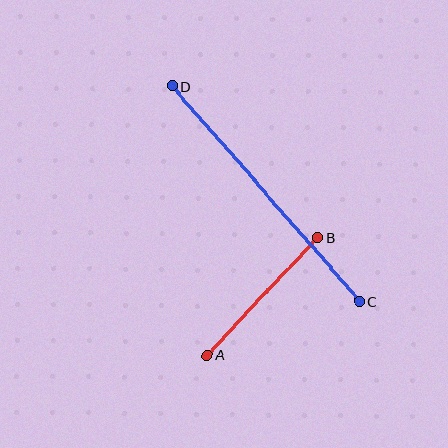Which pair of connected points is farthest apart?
Points C and D are farthest apart.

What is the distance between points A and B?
The distance is approximately 161 pixels.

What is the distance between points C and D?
The distance is approximately 286 pixels.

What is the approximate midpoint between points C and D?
The midpoint is at approximately (266, 194) pixels.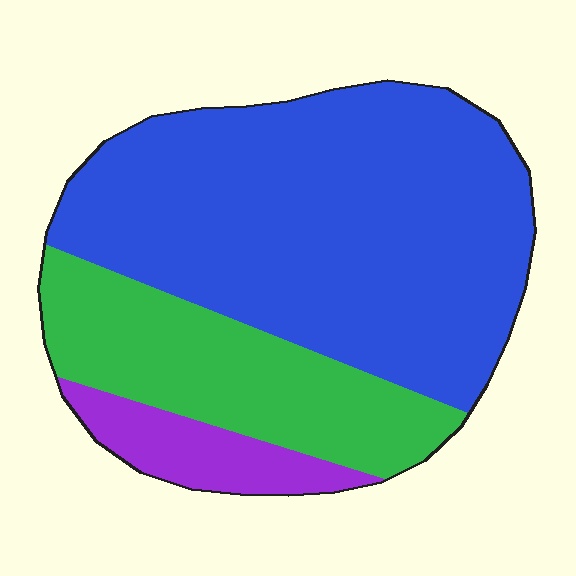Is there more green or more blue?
Blue.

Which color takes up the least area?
Purple, at roughly 10%.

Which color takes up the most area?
Blue, at roughly 65%.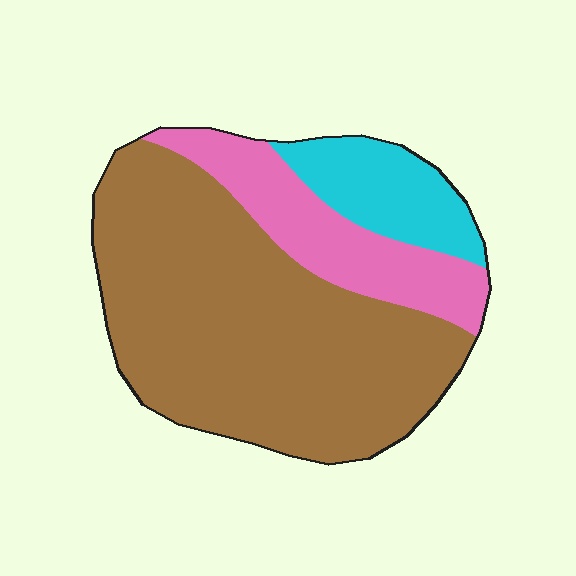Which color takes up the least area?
Cyan, at roughly 15%.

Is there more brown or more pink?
Brown.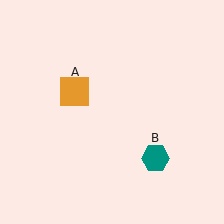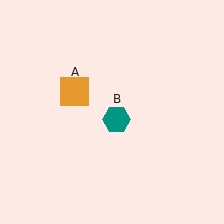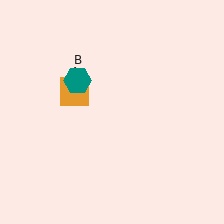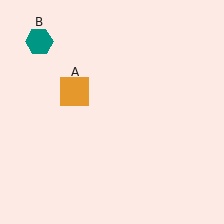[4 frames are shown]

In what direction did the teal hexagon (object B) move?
The teal hexagon (object B) moved up and to the left.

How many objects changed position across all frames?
1 object changed position: teal hexagon (object B).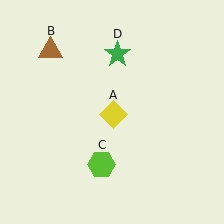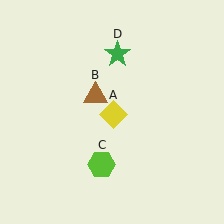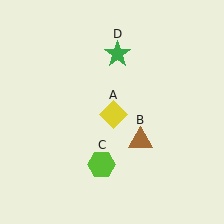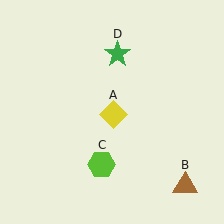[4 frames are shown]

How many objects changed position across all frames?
1 object changed position: brown triangle (object B).